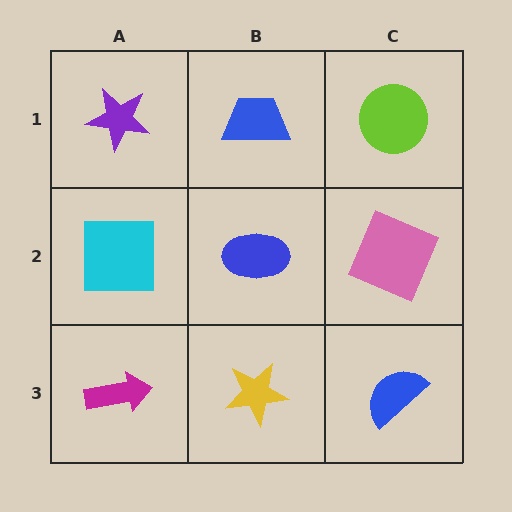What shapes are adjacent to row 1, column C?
A pink square (row 2, column C), a blue trapezoid (row 1, column B).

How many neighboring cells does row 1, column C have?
2.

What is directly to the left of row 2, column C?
A blue ellipse.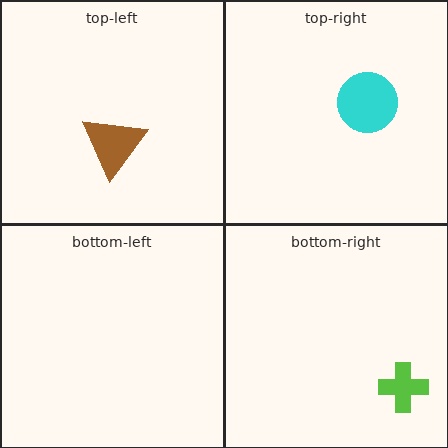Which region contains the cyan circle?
The top-right region.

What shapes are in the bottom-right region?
The lime cross.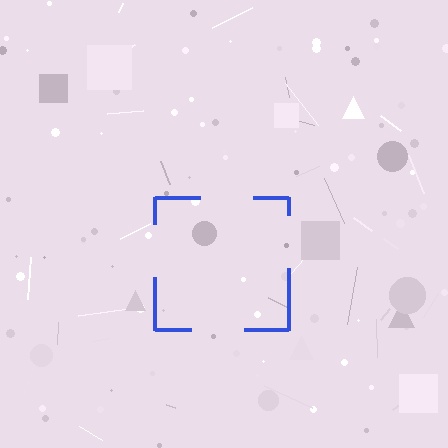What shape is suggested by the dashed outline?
The dashed outline suggests a square.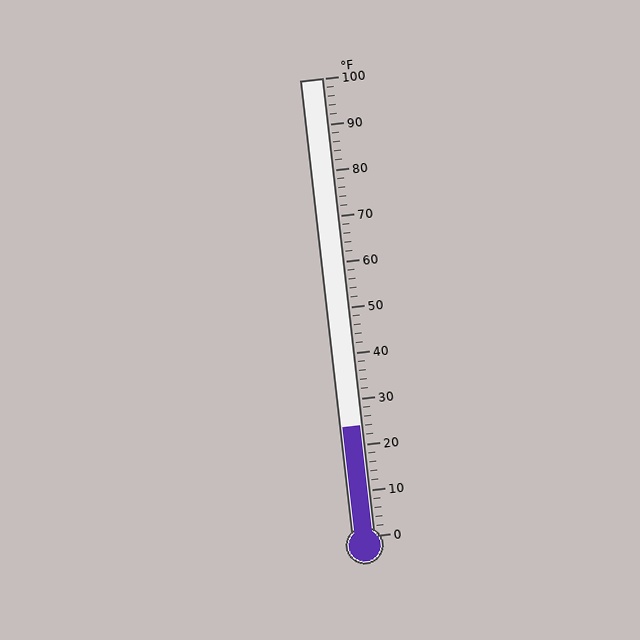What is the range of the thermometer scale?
The thermometer scale ranges from 0°F to 100°F.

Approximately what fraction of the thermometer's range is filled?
The thermometer is filled to approximately 25% of its range.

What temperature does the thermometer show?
The thermometer shows approximately 24°F.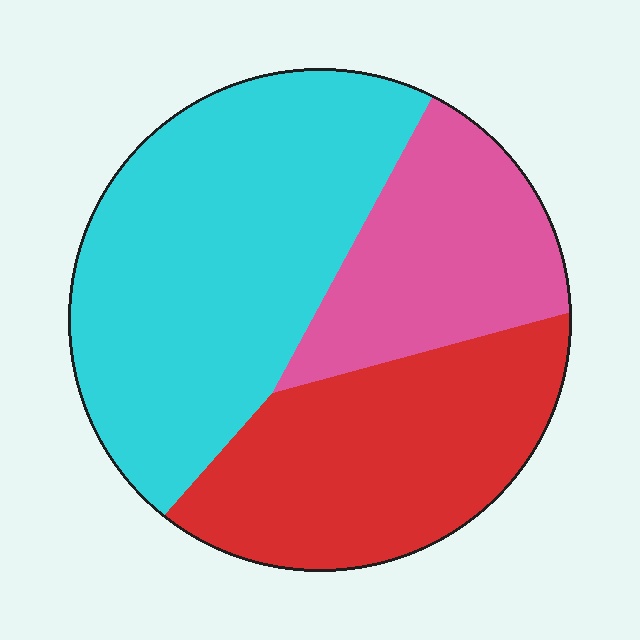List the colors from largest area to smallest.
From largest to smallest: cyan, red, pink.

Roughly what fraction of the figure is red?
Red covers roughly 30% of the figure.